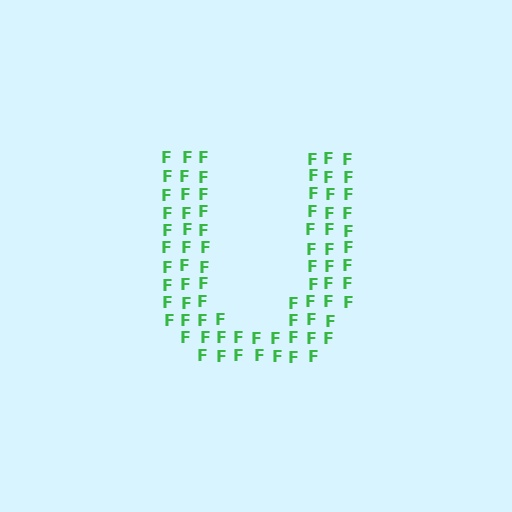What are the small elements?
The small elements are letter F's.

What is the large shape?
The large shape is the letter U.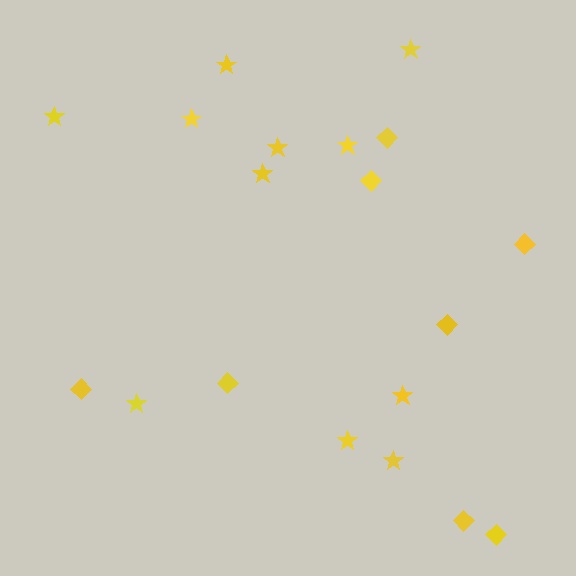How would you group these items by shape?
There are 2 groups: one group of stars (11) and one group of diamonds (8).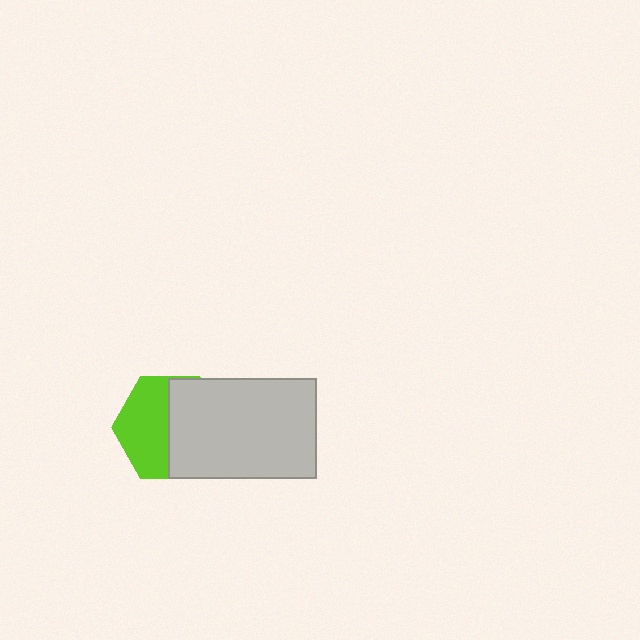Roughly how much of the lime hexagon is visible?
About half of it is visible (roughly 48%).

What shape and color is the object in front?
The object in front is a light gray rectangle.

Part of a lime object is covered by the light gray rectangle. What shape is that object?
It is a hexagon.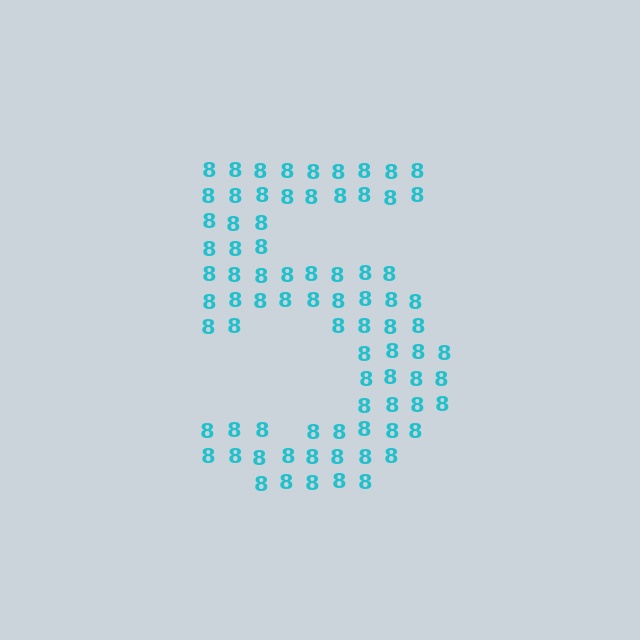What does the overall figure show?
The overall figure shows the digit 5.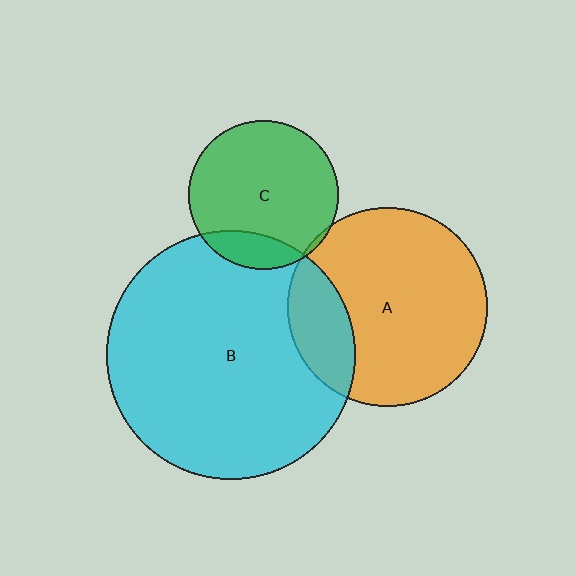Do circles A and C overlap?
Yes.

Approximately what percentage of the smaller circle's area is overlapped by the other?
Approximately 5%.